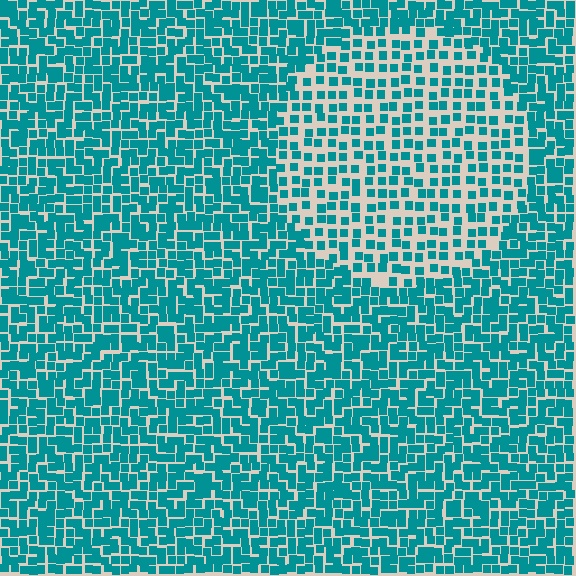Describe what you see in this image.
The image contains small teal elements arranged at two different densities. A circle-shaped region is visible where the elements are less densely packed than the surrounding area.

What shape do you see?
I see a circle.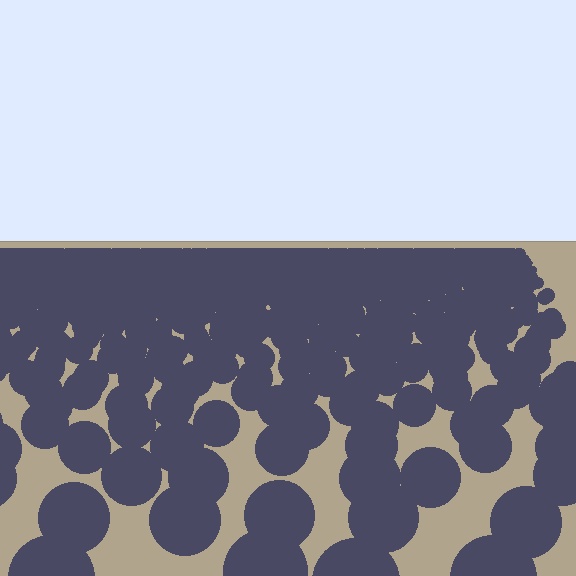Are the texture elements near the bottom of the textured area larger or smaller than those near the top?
Larger. Near the bottom, elements are closer to the viewer and appear at a bigger on-screen size.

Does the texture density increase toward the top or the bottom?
Density increases toward the top.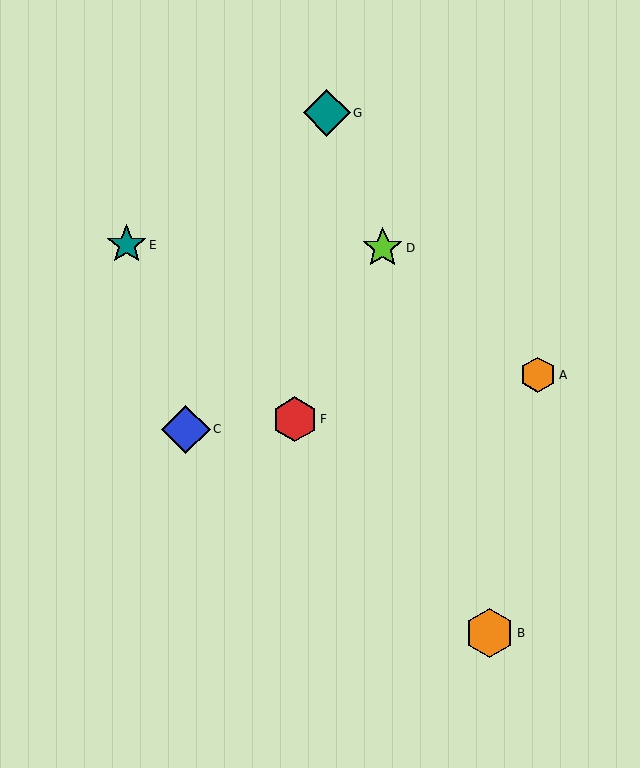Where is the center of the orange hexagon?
The center of the orange hexagon is at (538, 375).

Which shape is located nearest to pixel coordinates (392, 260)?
The lime star (labeled D) at (383, 248) is nearest to that location.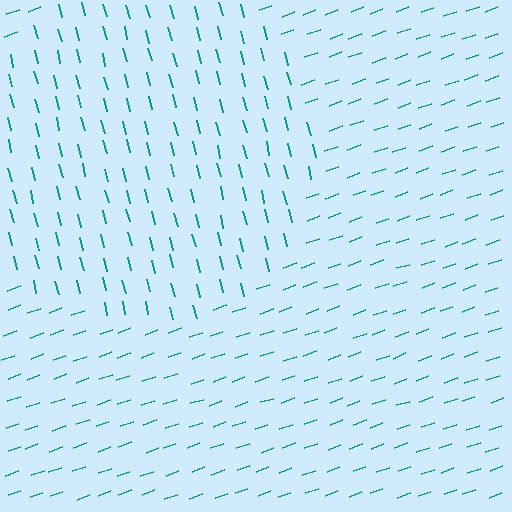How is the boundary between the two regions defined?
The boundary is defined purely by a change in line orientation (approximately 85 degrees difference). All lines are the same color and thickness.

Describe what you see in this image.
The image is filled with small teal line segments. A circle region in the image has lines oriented differently from the surrounding lines, creating a visible texture boundary.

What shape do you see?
I see a circle.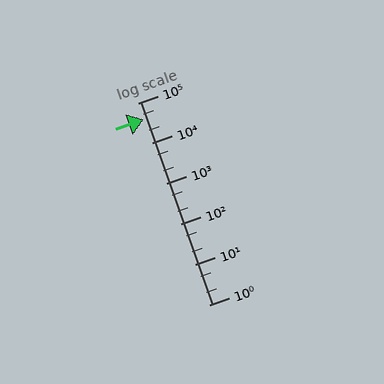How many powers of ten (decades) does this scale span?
The scale spans 5 decades, from 1 to 100000.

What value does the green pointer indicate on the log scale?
The pointer indicates approximately 38000.